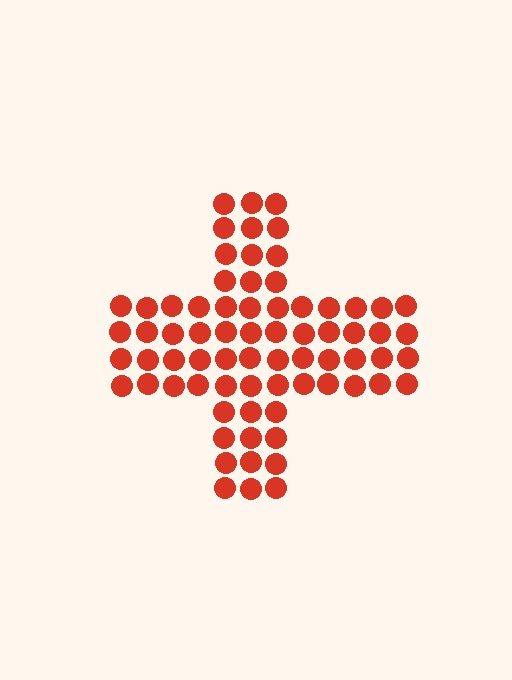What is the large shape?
The large shape is a cross.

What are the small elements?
The small elements are circles.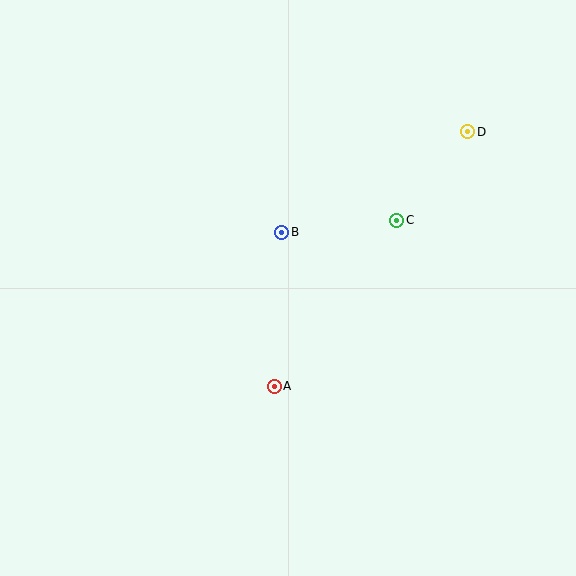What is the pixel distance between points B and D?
The distance between B and D is 211 pixels.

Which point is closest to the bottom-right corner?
Point A is closest to the bottom-right corner.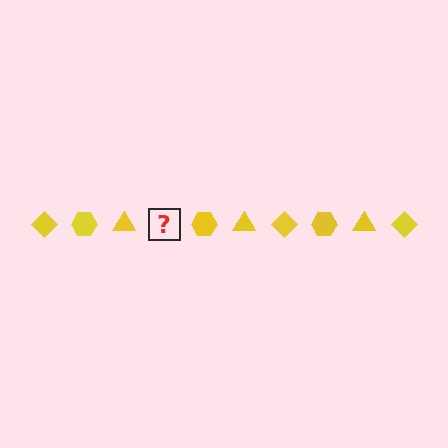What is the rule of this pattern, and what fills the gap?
The rule is that the pattern cycles through diamond, hexagon, triangle shapes in yellow. The gap should be filled with a yellow diamond.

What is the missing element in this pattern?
The missing element is a yellow diamond.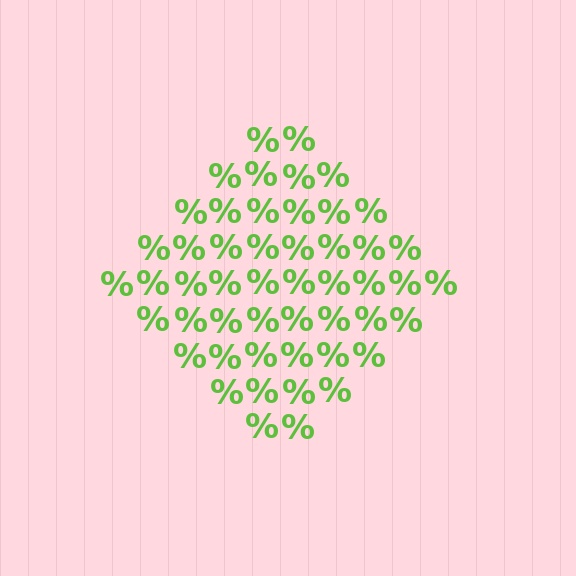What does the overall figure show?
The overall figure shows a diamond.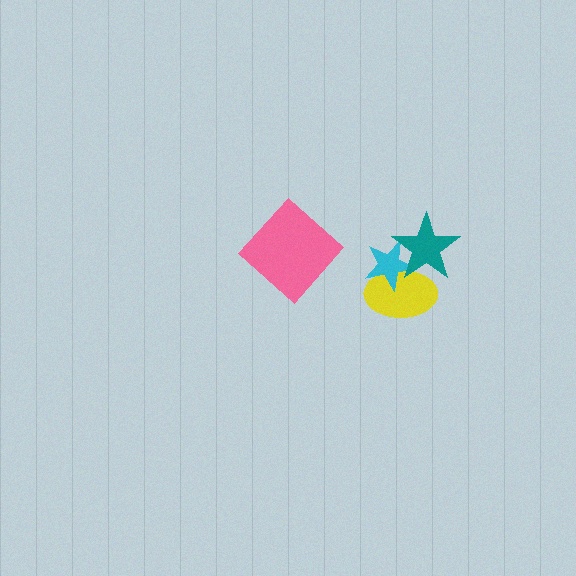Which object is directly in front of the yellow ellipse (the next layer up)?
The cyan star is directly in front of the yellow ellipse.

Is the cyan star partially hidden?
Yes, it is partially covered by another shape.